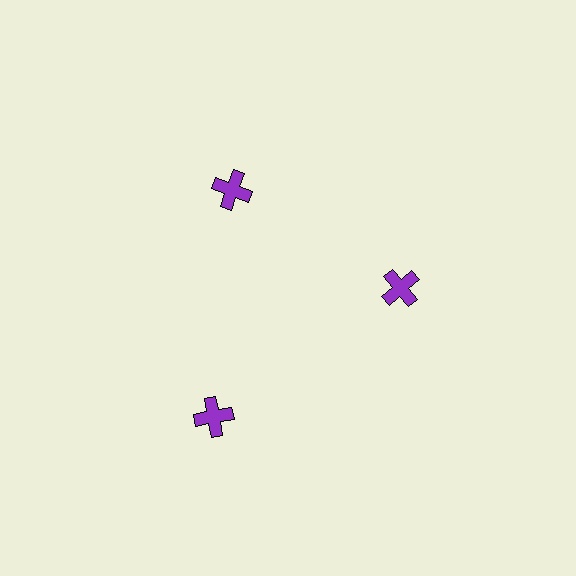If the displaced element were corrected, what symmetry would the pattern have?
It would have 3-fold rotational symmetry — the pattern would map onto itself every 120 degrees.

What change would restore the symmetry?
The symmetry would be restored by moving it inward, back onto the ring so that all 3 crosses sit at equal angles and equal distance from the center.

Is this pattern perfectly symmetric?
No. The 3 purple crosses are arranged in a ring, but one element near the 7 o'clock position is pushed outward from the center, breaking the 3-fold rotational symmetry.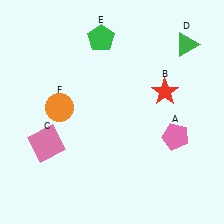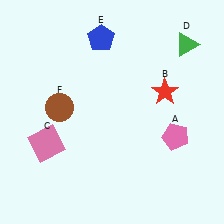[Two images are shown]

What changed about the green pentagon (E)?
In Image 1, E is green. In Image 2, it changed to blue.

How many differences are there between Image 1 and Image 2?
There are 2 differences between the two images.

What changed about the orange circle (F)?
In Image 1, F is orange. In Image 2, it changed to brown.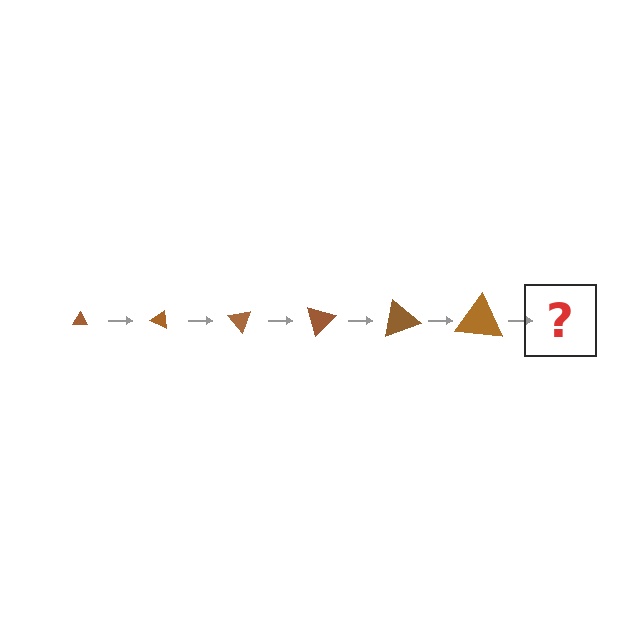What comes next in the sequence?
The next element should be a triangle, larger than the previous one and rotated 150 degrees from the start.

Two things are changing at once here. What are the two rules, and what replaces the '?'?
The two rules are that the triangle grows larger each step and it rotates 25 degrees each step. The '?' should be a triangle, larger than the previous one and rotated 150 degrees from the start.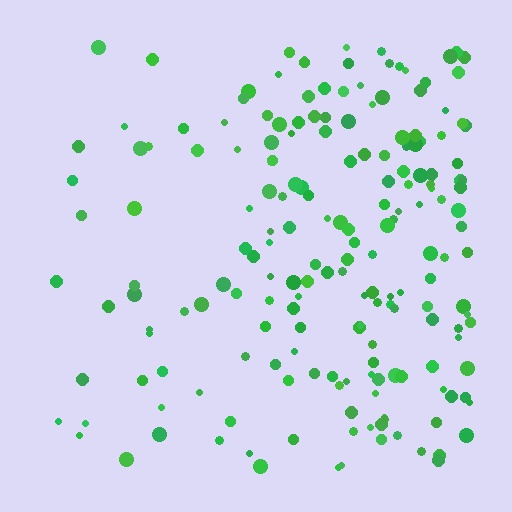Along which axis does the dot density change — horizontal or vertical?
Horizontal.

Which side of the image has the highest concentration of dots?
The right.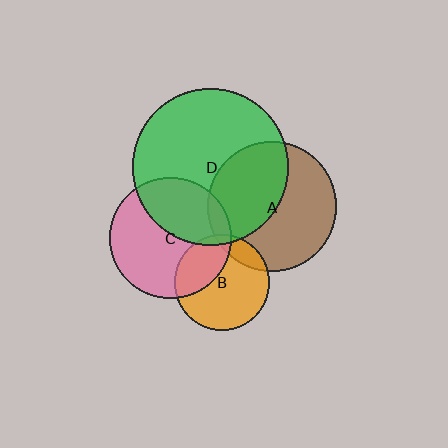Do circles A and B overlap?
Yes.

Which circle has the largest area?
Circle D (green).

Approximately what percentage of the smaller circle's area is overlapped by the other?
Approximately 15%.